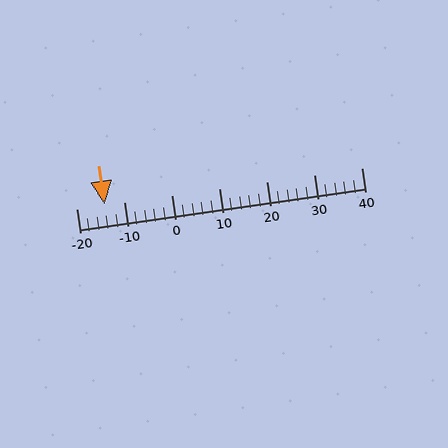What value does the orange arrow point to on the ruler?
The orange arrow points to approximately -14.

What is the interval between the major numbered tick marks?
The major tick marks are spaced 10 units apart.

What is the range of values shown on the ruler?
The ruler shows values from -20 to 40.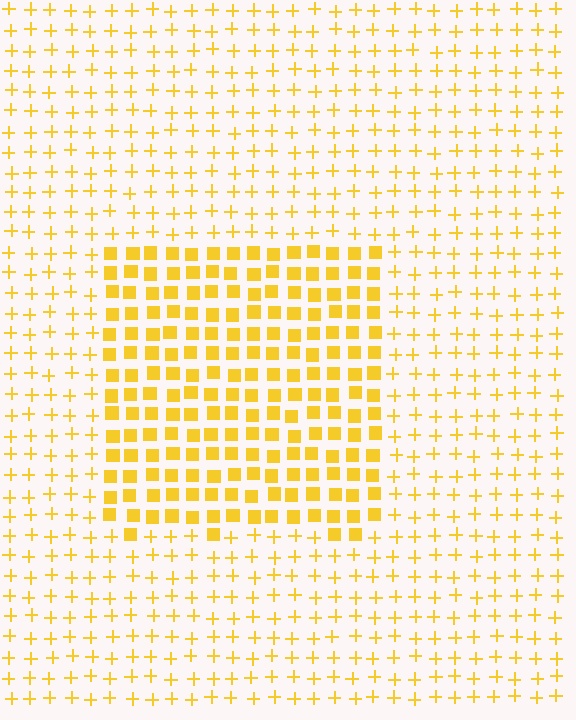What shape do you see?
I see a rectangle.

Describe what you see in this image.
The image is filled with small yellow elements arranged in a uniform grid. A rectangle-shaped region contains squares, while the surrounding area contains plus signs. The boundary is defined purely by the change in element shape.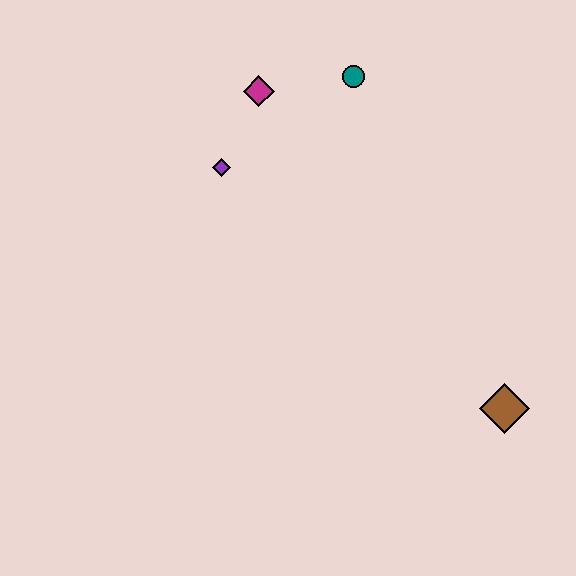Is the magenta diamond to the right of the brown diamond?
No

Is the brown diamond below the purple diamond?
Yes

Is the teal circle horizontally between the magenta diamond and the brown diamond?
Yes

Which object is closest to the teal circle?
The magenta diamond is closest to the teal circle.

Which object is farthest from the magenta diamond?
The brown diamond is farthest from the magenta diamond.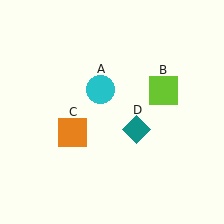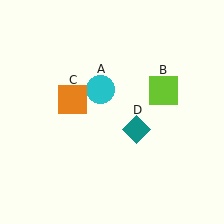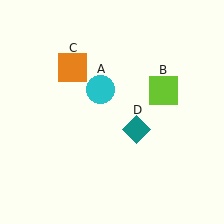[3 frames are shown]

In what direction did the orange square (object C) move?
The orange square (object C) moved up.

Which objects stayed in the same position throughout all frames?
Cyan circle (object A) and lime square (object B) and teal diamond (object D) remained stationary.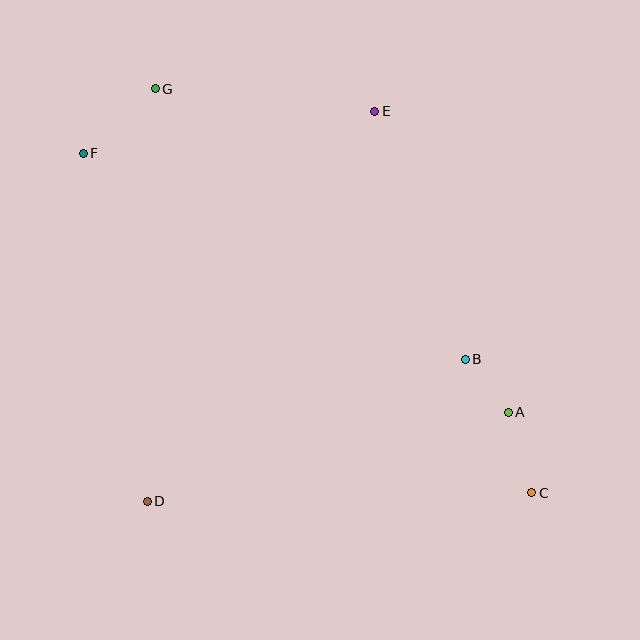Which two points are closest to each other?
Points A and B are closest to each other.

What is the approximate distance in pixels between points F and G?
The distance between F and G is approximately 97 pixels.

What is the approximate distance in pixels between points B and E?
The distance between B and E is approximately 264 pixels.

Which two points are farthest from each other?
Points C and F are farthest from each other.